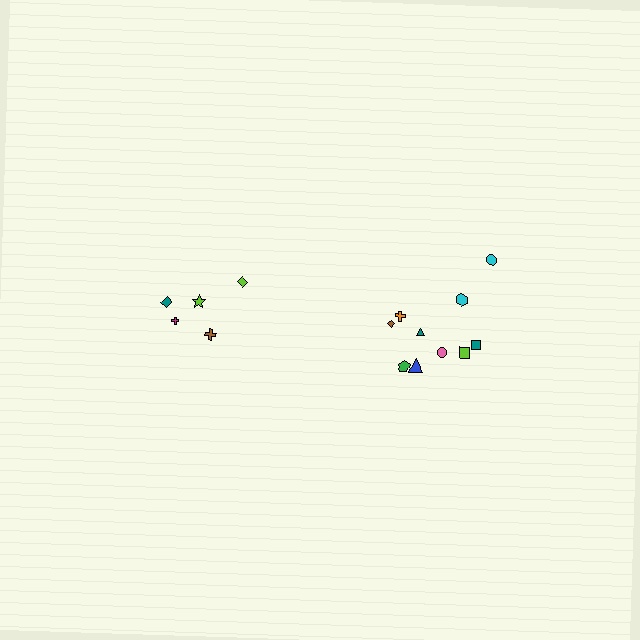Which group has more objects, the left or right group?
The right group.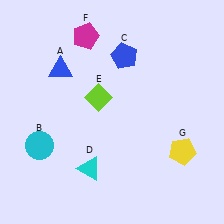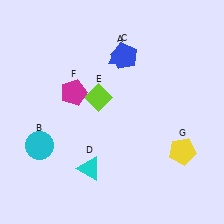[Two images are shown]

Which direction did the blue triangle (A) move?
The blue triangle (A) moved right.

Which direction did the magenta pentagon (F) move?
The magenta pentagon (F) moved down.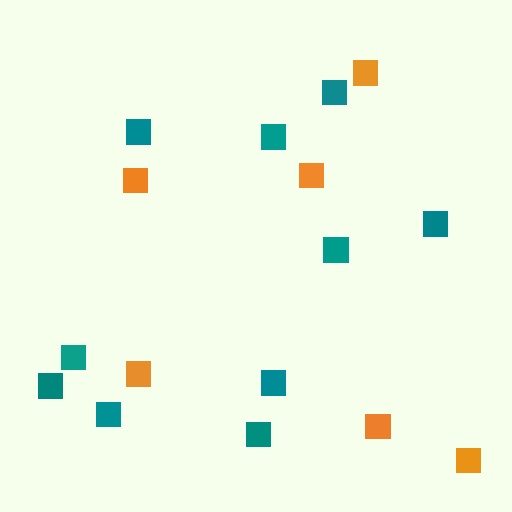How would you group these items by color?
There are 2 groups: one group of orange squares (6) and one group of teal squares (10).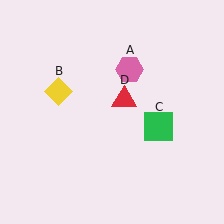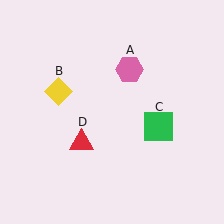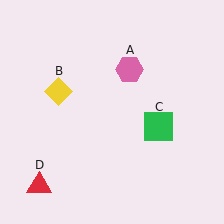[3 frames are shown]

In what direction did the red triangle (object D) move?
The red triangle (object D) moved down and to the left.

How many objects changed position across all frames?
1 object changed position: red triangle (object D).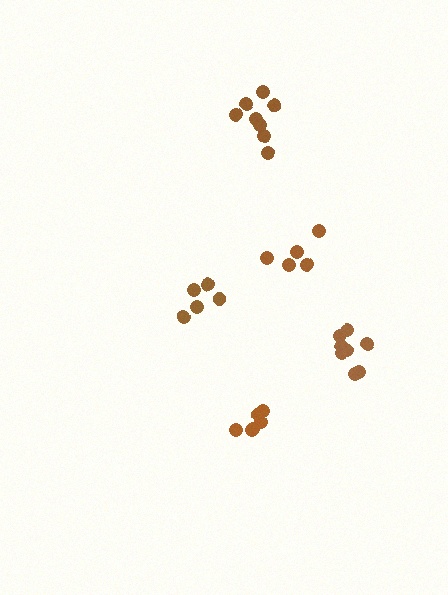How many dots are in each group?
Group 1: 6 dots, Group 2: 8 dots, Group 3: 5 dots, Group 4: 5 dots, Group 5: 8 dots (32 total).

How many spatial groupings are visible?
There are 5 spatial groupings.